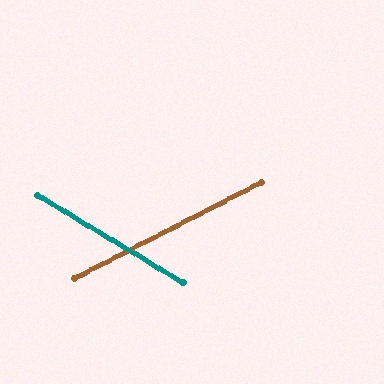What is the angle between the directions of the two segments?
Approximately 58 degrees.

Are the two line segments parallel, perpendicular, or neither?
Neither parallel nor perpendicular — they differ by about 58°.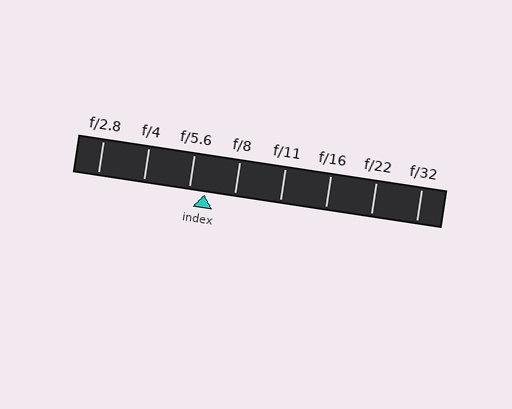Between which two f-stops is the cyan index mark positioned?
The index mark is between f/5.6 and f/8.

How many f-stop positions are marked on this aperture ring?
There are 8 f-stop positions marked.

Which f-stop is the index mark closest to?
The index mark is closest to f/5.6.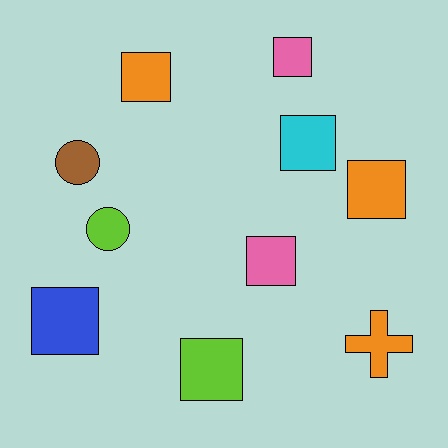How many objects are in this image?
There are 10 objects.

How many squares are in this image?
There are 7 squares.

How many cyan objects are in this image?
There is 1 cyan object.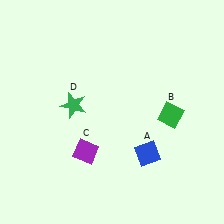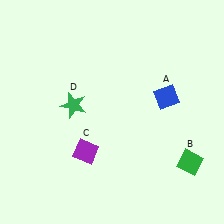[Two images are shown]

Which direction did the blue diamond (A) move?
The blue diamond (A) moved up.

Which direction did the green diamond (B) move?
The green diamond (B) moved down.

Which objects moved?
The objects that moved are: the blue diamond (A), the green diamond (B).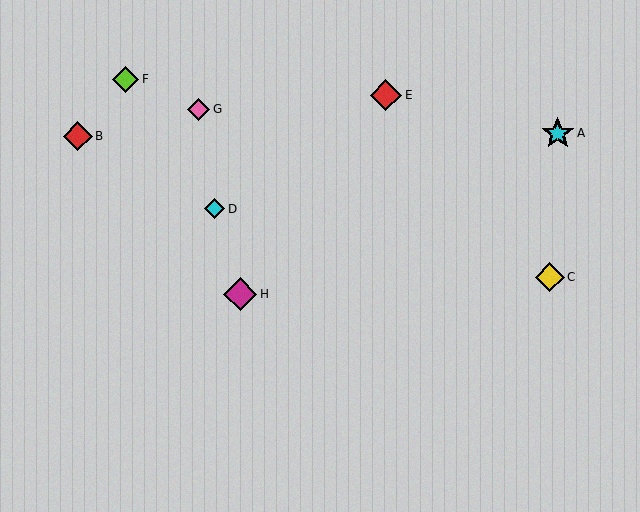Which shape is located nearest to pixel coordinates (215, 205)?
The cyan diamond (labeled D) at (214, 209) is nearest to that location.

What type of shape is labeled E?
Shape E is a red diamond.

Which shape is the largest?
The magenta diamond (labeled H) is the largest.